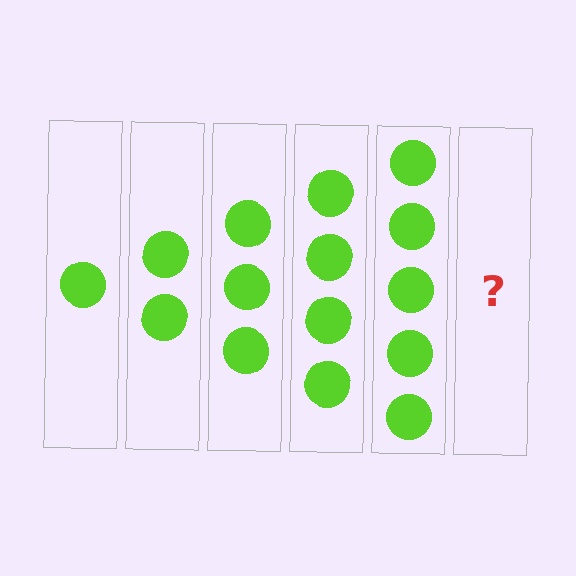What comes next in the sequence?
The next element should be 6 circles.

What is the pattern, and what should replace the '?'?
The pattern is that each step adds one more circle. The '?' should be 6 circles.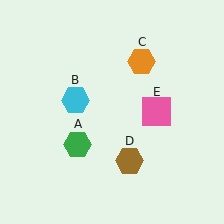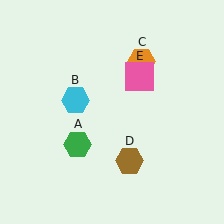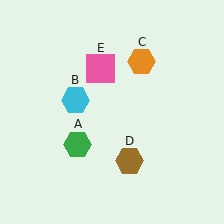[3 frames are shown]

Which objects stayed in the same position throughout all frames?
Green hexagon (object A) and cyan hexagon (object B) and orange hexagon (object C) and brown hexagon (object D) remained stationary.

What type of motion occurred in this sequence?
The pink square (object E) rotated counterclockwise around the center of the scene.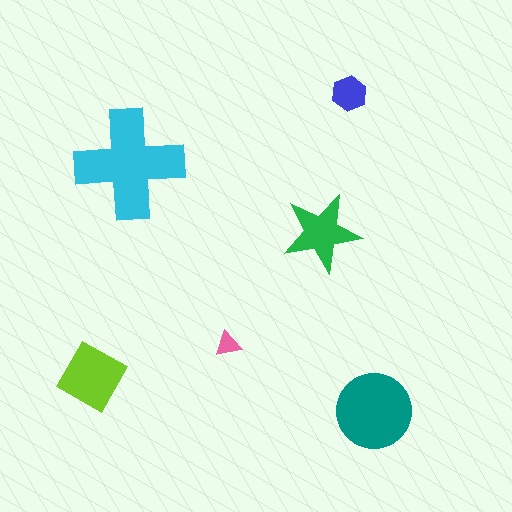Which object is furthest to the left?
The lime square is leftmost.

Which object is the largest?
The cyan cross.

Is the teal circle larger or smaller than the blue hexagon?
Larger.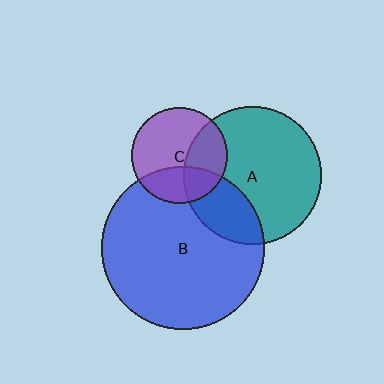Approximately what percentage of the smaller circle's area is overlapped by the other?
Approximately 35%.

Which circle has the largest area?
Circle B (blue).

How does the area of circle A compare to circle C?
Approximately 2.1 times.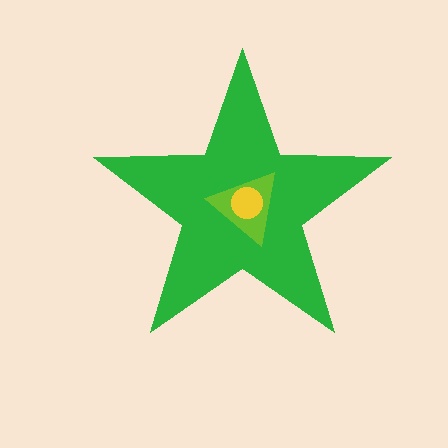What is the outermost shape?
The green star.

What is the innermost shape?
The yellow circle.